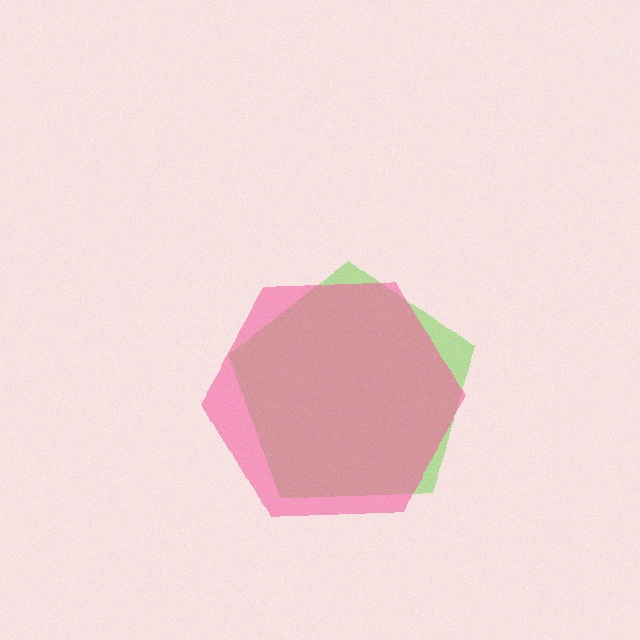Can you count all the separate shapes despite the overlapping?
Yes, there are 2 separate shapes.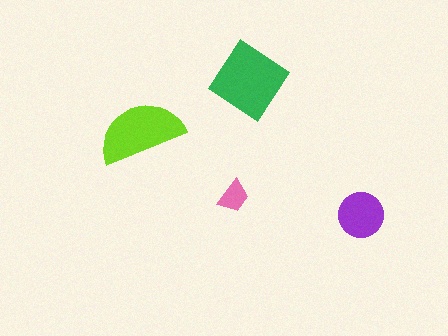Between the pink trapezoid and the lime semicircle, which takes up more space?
The lime semicircle.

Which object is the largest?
The green diamond.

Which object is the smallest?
The pink trapezoid.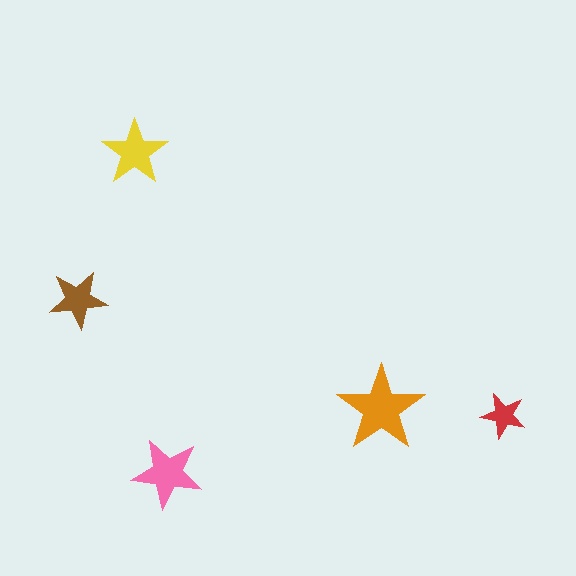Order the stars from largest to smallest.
the orange one, the pink one, the yellow one, the brown one, the red one.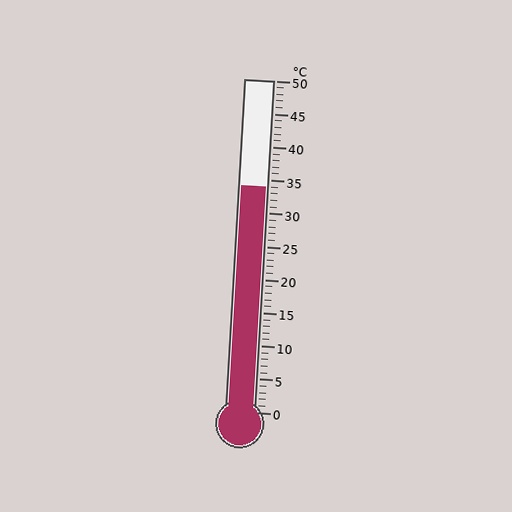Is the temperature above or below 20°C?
The temperature is above 20°C.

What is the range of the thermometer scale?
The thermometer scale ranges from 0°C to 50°C.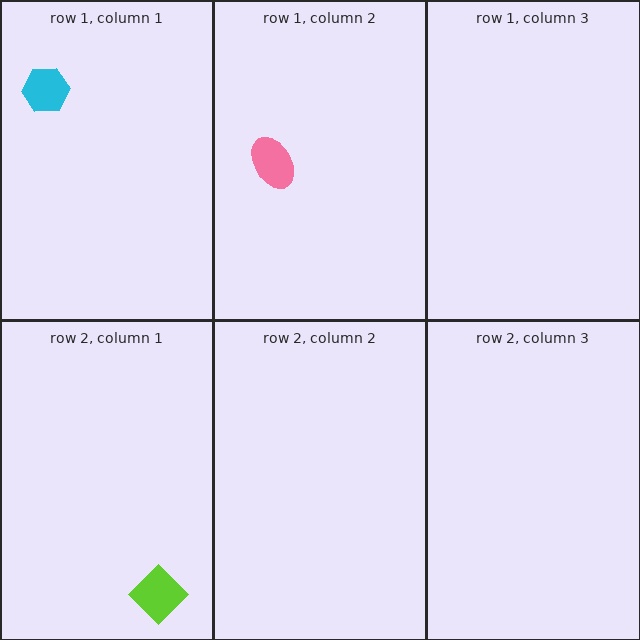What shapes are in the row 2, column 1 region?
The lime diamond.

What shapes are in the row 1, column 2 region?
The pink ellipse.